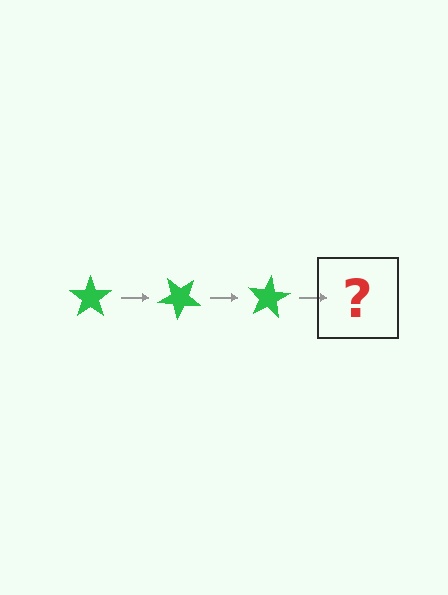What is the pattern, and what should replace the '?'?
The pattern is that the star rotates 40 degrees each step. The '?' should be a green star rotated 120 degrees.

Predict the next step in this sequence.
The next step is a green star rotated 120 degrees.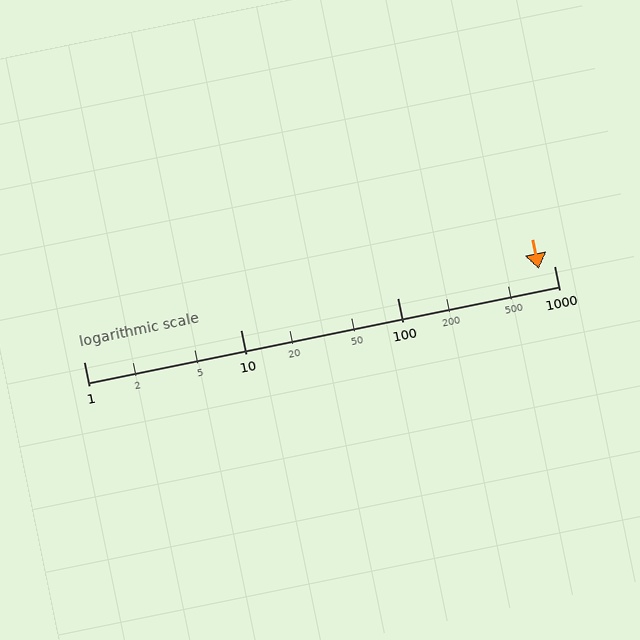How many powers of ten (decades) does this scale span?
The scale spans 3 decades, from 1 to 1000.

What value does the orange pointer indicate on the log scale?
The pointer indicates approximately 800.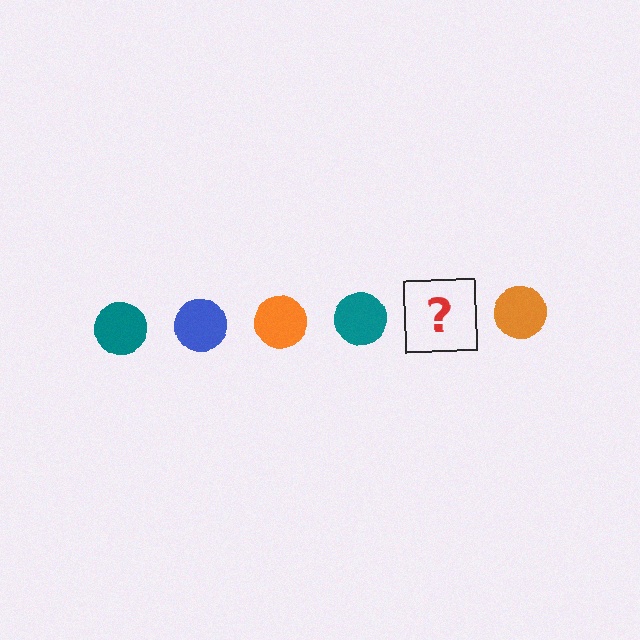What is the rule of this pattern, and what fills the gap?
The rule is that the pattern cycles through teal, blue, orange circles. The gap should be filled with a blue circle.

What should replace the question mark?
The question mark should be replaced with a blue circle.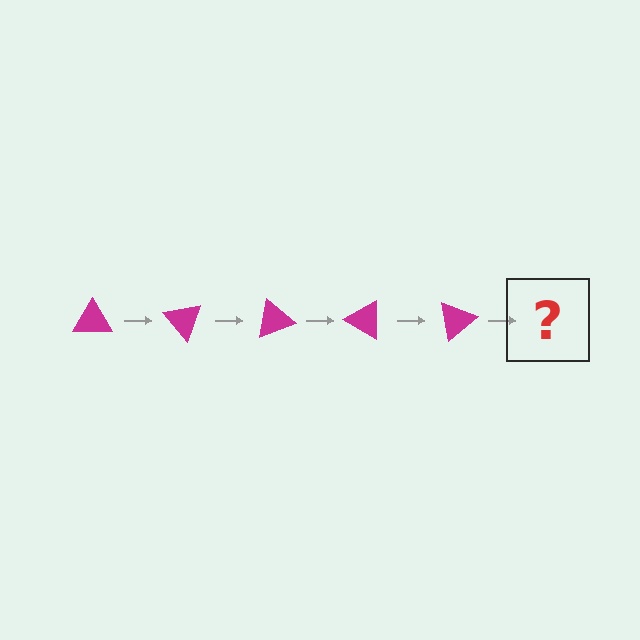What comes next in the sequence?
The next element should be a magenta triangle rotated 250 degrees.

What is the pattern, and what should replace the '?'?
The pattern is that the triangle rotates 50 degrees each step. The '?' should be a magenta triangle rotated 250 degrees.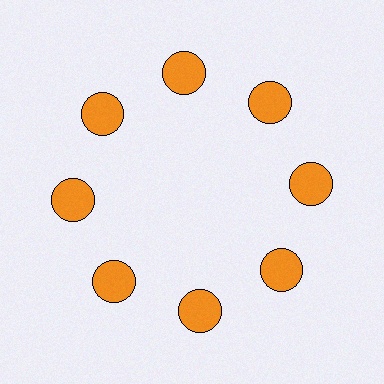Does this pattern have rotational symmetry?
Yes, this pattern has 8-fold rotational symmetry. It looks the same after rotating 45 degrees around the center.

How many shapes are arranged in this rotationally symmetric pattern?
There are 8 shapes, arranged in 8 groups of 1.